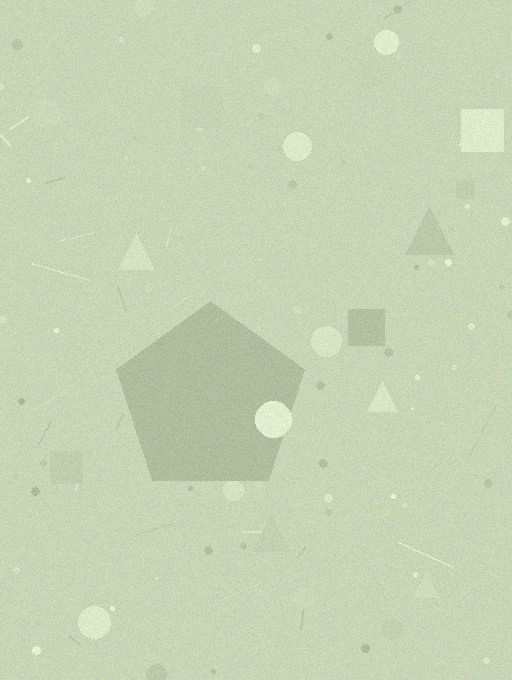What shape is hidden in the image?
A pentagon is hidden in the image.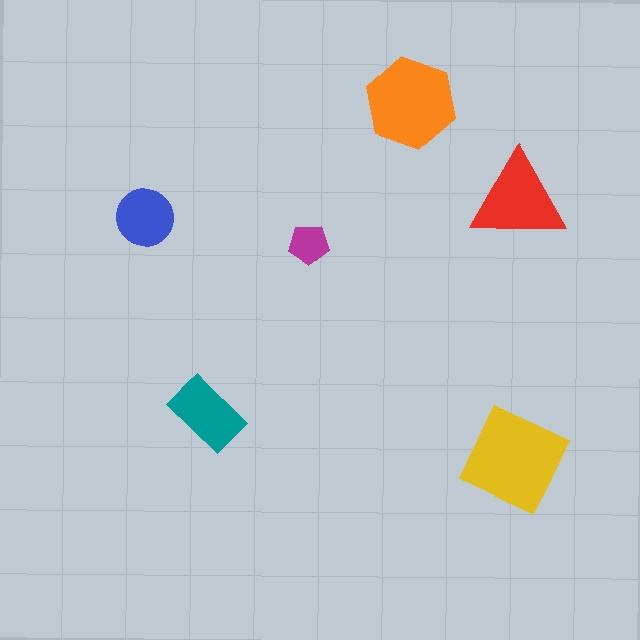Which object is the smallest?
The magenta pentagon.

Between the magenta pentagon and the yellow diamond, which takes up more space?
The yellow diamond.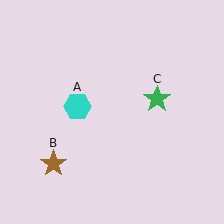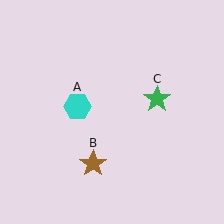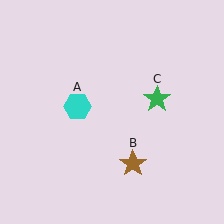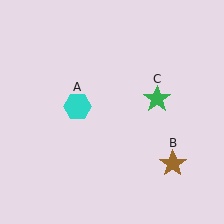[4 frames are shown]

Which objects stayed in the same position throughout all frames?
Cyan hexagon (object A) and green star (object C) remained stationary.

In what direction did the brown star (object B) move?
The brown star (object B) moved right.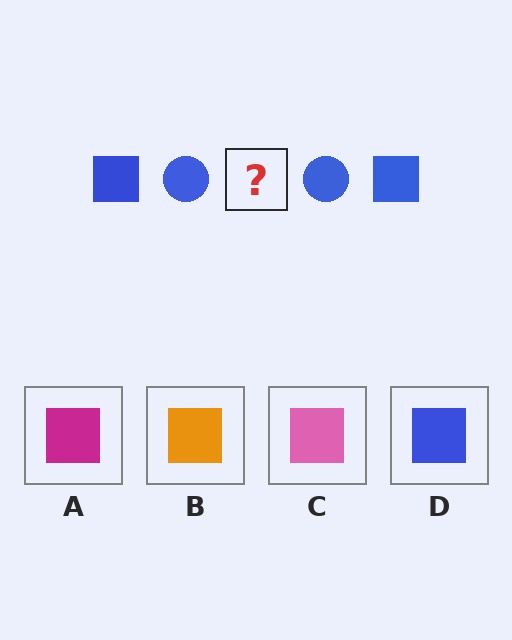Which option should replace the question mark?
Option D.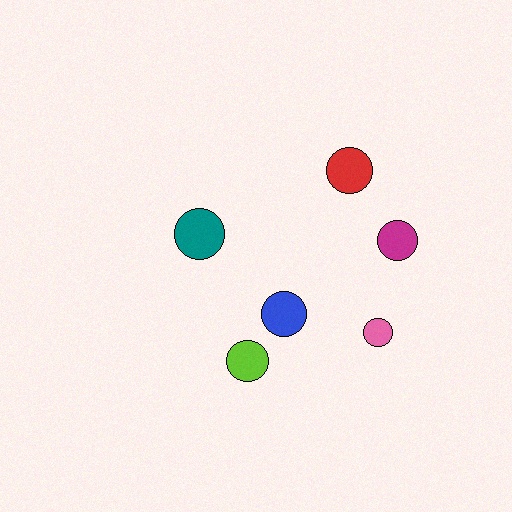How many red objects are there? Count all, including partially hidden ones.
There is 1 red object.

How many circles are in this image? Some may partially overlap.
There are 6 circles.